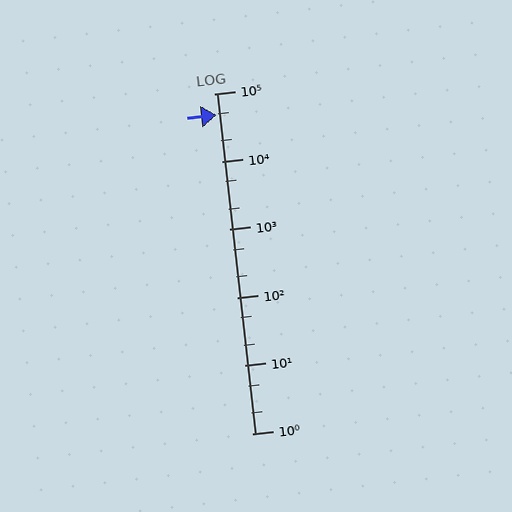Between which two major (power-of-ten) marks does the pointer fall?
The pointer is between 10000 and 100000.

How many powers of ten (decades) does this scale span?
The scale spans 5 decades, from 1 to 100000.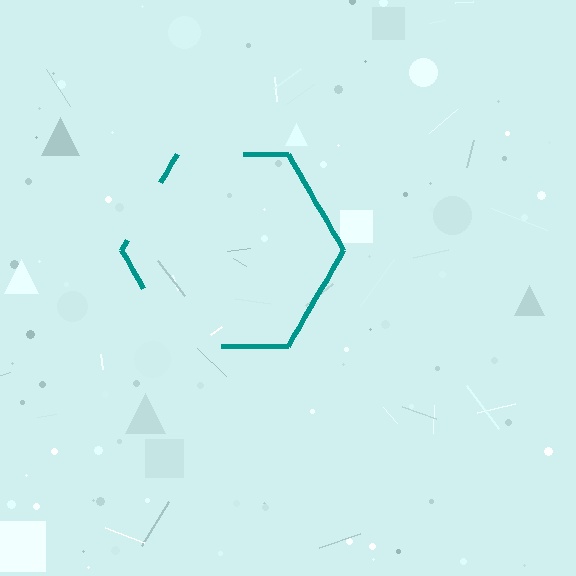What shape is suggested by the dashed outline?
The dashed outline suggests a hexagon.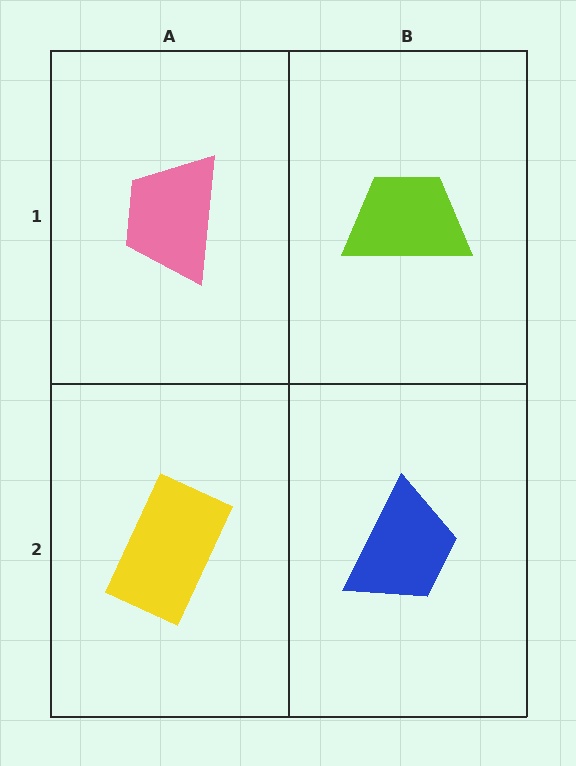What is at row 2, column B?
A blue trapezoid.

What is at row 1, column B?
A lime trapezoid.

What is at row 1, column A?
A pink trapezoid.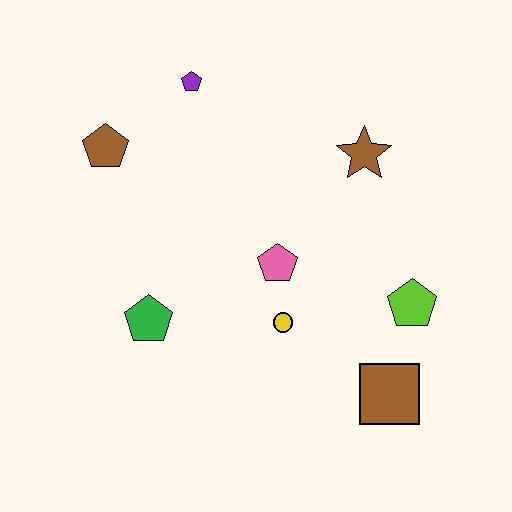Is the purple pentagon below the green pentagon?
No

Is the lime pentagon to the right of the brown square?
Yes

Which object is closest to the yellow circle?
The pink pentagon is closest to the yellow circle.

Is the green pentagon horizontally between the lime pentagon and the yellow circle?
No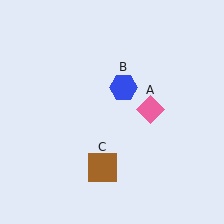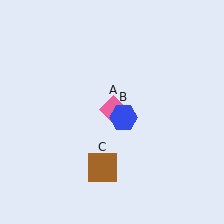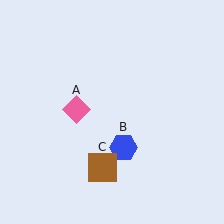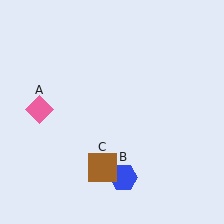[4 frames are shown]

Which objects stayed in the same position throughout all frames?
Brown square (object C) remained stationary.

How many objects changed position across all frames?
2 objects changed position: pink diamond (object A), blue hexagon (object B).